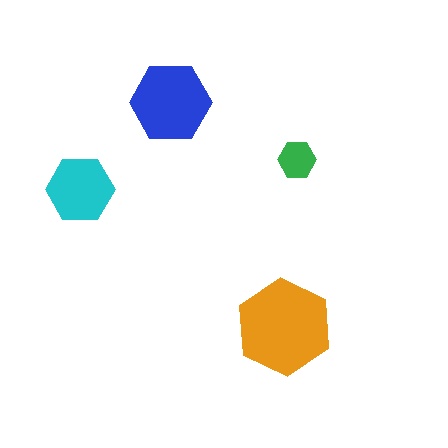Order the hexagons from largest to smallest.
the orange one, the blue one, the cyan one, the green one.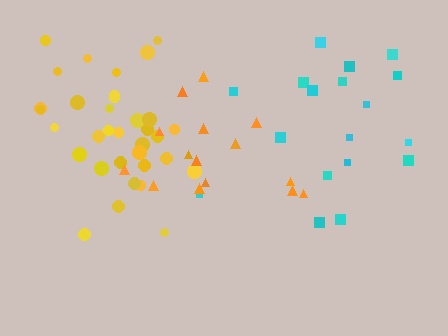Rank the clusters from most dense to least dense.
yellow, cyan, orange.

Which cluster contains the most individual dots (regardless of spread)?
Yellow (34).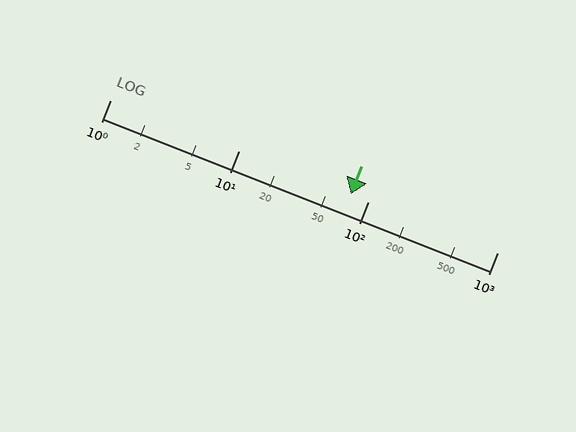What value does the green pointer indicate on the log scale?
The pointer indicates approximately 73.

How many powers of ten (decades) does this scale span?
The scale spans 3 decades, from 1 to 1000.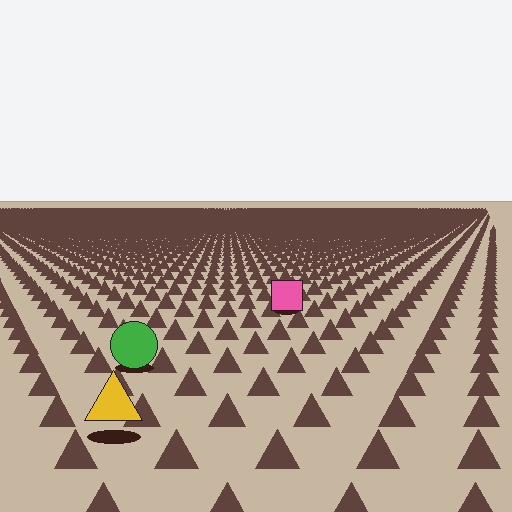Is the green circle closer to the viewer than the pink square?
Yes. The green circle is closer — you can tell from the texture gradient: the ground texture is coarser near it.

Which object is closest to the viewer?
The yellow triangle is closest. The texture marks near it are larger and more spread out.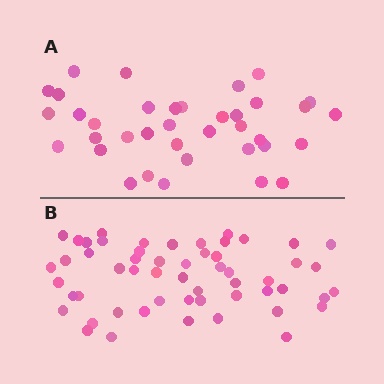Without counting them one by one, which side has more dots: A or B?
Region B (the bottom region) has more dots.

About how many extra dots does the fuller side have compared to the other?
Region B has approximately 20 more dots than region A.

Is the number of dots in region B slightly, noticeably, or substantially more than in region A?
Region B has substantially more. The ratio is roughly 1.5 to 1.